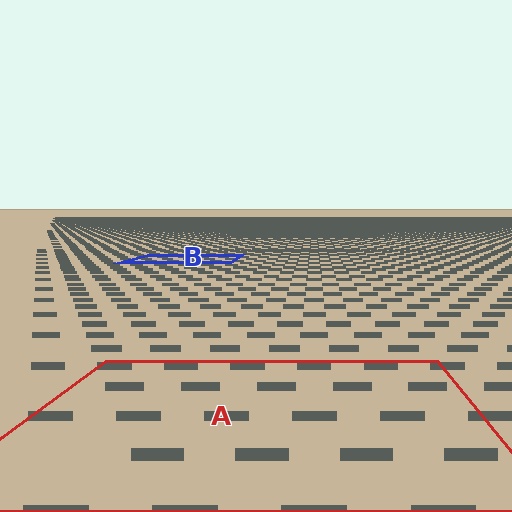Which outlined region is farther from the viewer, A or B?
Region B is farther from the viewer — the texture elements inside it appear smaller and more densely packed.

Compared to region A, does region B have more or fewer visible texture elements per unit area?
Region B has more texture elements per unit area — they are packed more densely because it is farther away.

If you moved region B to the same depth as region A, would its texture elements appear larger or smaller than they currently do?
They would appear larger. At a closer depth, the same texture elements are projected at a bigger on-screen size.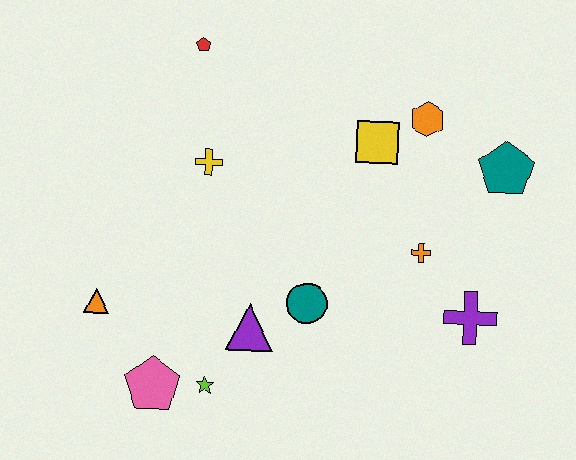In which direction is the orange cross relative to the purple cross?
The orange cross is above the purple cross.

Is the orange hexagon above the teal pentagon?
Yes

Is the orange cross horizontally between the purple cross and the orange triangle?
Yes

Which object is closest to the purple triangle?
The teal circle is closest to the purple triangle.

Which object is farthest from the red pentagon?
The purple cross is farthest from the red pentagon.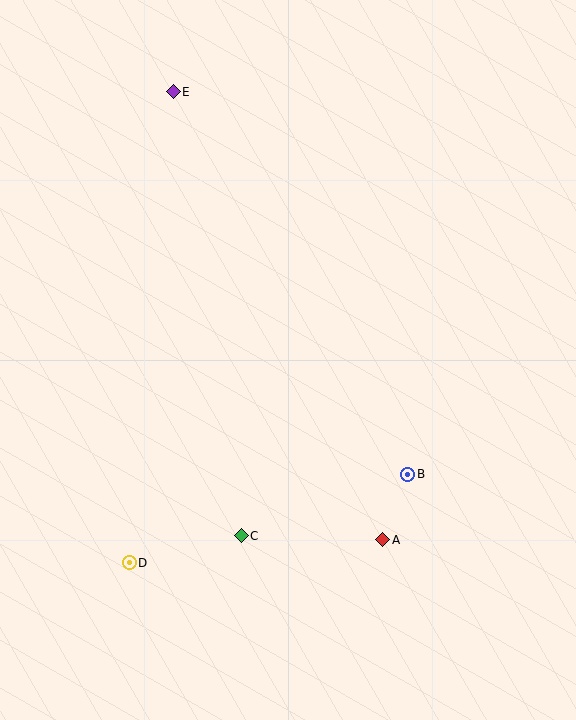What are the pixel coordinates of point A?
Point A is at (383, 540).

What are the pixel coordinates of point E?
Point E is at (173, 92).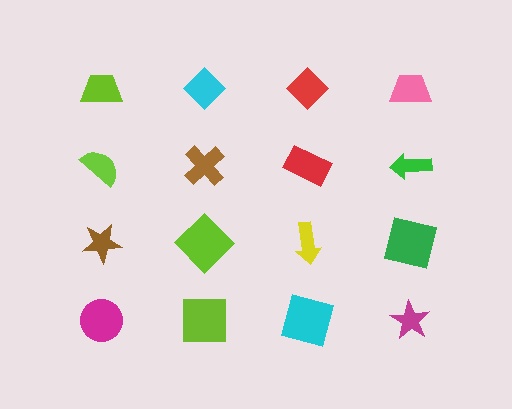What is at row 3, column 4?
A green square.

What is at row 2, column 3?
A red rectangle.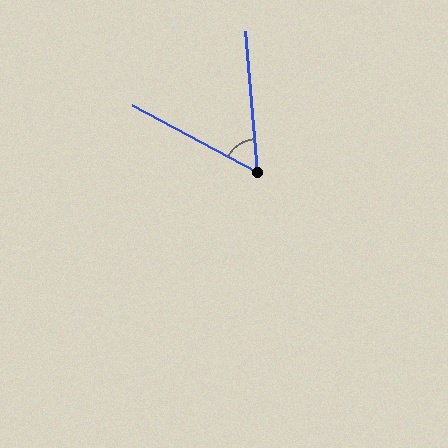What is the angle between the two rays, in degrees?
Approximately 57 degrees.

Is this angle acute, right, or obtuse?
It is acute.